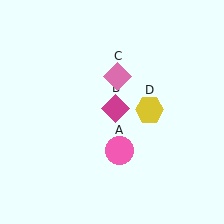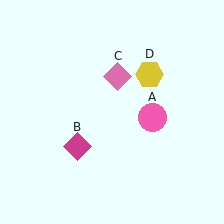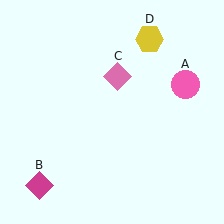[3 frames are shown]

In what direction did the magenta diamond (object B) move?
The magenta diamond (object B) moved down and to the left.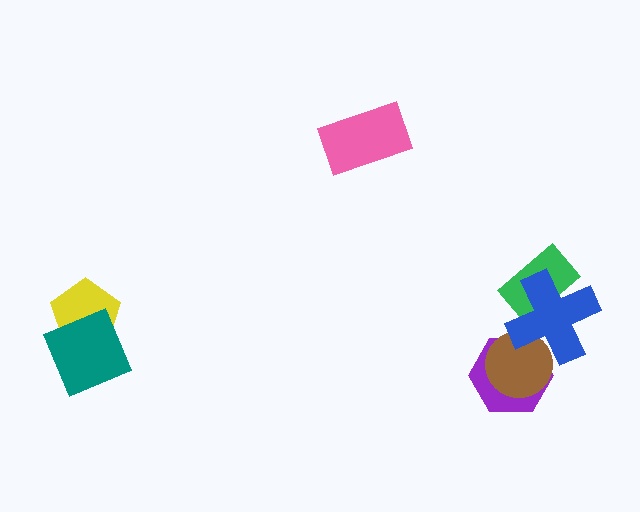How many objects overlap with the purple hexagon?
2 objects overlap with the purple hexagon.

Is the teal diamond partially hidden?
No, no other shape covers it.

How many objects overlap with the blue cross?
3 objects overlap with the blue cross.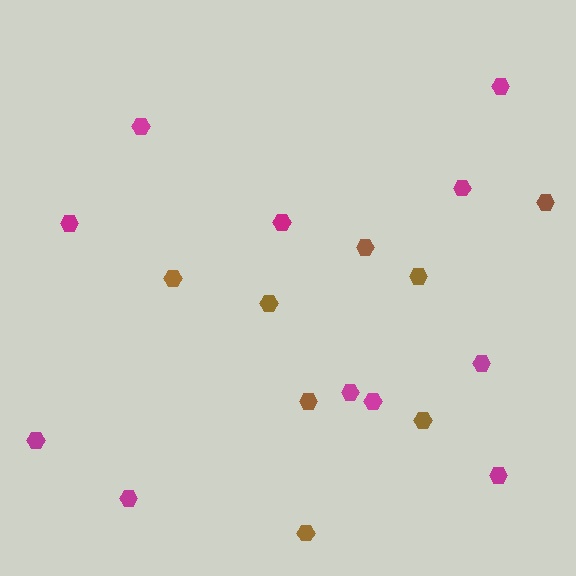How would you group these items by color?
There are 2 groups: one group of brown hexagons (8) and one group of magenta hexagons (11).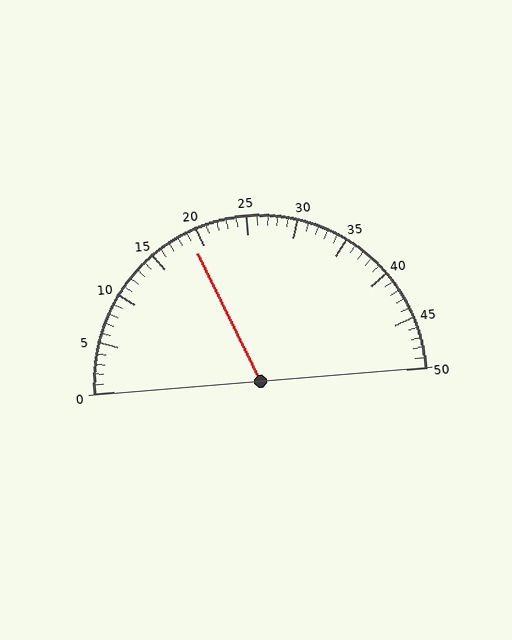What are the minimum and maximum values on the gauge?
The gauge ranges from 0 to 50.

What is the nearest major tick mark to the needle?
The nearest major tick mark is 20.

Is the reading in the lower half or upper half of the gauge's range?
The reading is in the lower half of the range (0 to 50).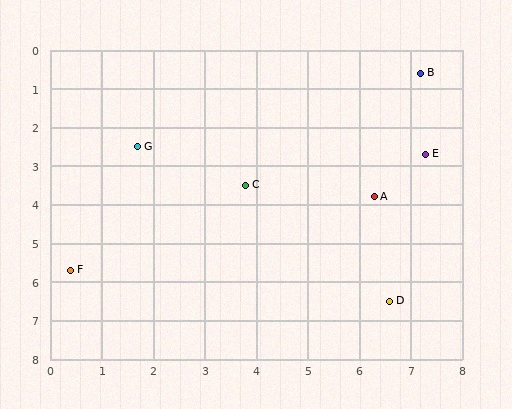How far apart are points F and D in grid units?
Points F and D are about 6.3 grid units apart.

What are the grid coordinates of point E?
Point E is at approximately (7.3, 2.7).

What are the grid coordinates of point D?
Point D is at approximately (6.6, 6.5).